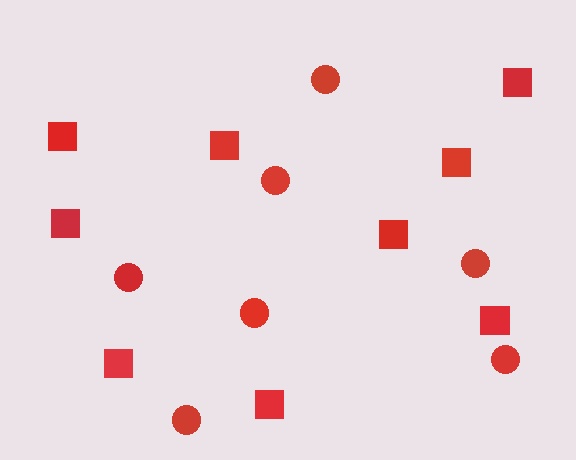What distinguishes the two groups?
There are 2 groups: one group of circles (7) and one group of squares (9).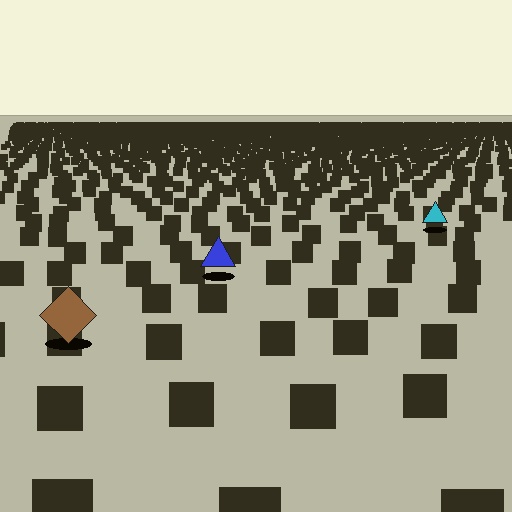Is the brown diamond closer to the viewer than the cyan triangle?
Yes. The brown diamond is closer — you can tell from the texture gradient: the ground texture is coarser near it.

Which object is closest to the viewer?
The brown diamond is closest. The texture marks near it are larger and more spread out.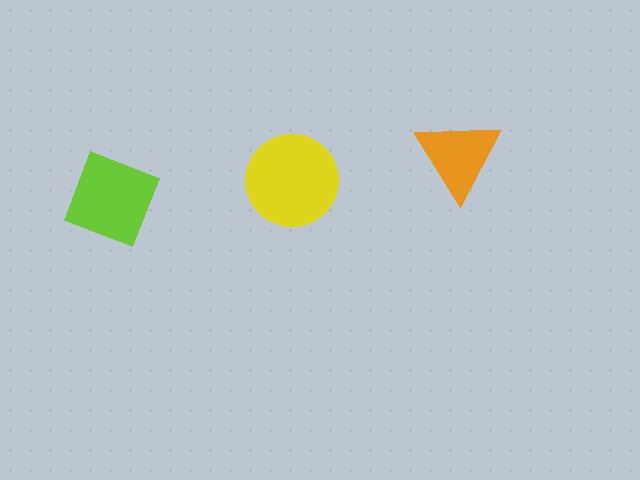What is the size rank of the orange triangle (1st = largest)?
3rd.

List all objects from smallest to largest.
The orange triangle, the lime square, the yellow circle.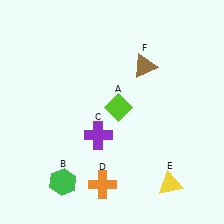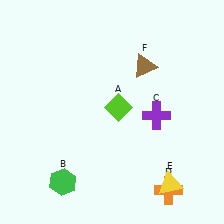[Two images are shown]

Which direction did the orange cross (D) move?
The orange cross (D) moved right.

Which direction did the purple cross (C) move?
The purple cross (C) moved right.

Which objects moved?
The objects that moved are: the purple cross (C), the orange cross (D).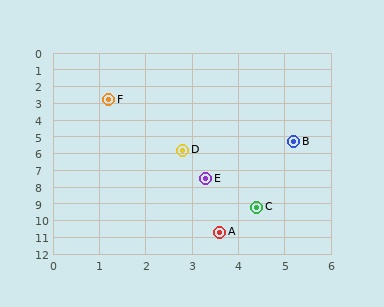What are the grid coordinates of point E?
Point E is at approximately (3.3, 7.5).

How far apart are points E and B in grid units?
Points E and B are about 2.9 grid units apart.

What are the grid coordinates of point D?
Point D is at approximately (2.8, 5.8).